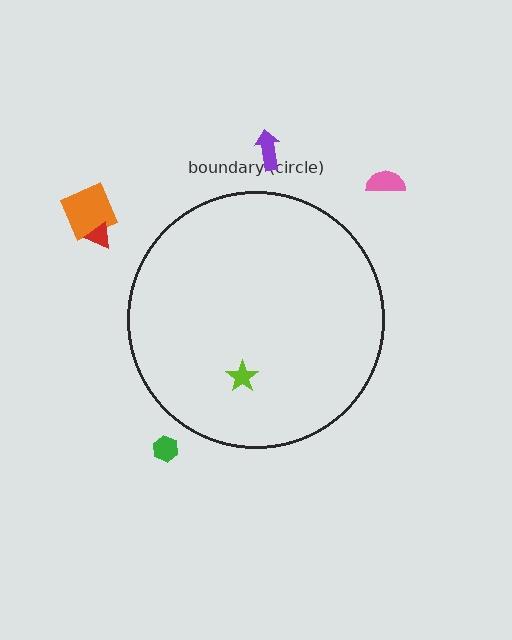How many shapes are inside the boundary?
1 inside, 5 outside.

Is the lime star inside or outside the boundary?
Inside.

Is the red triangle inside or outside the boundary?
Outside.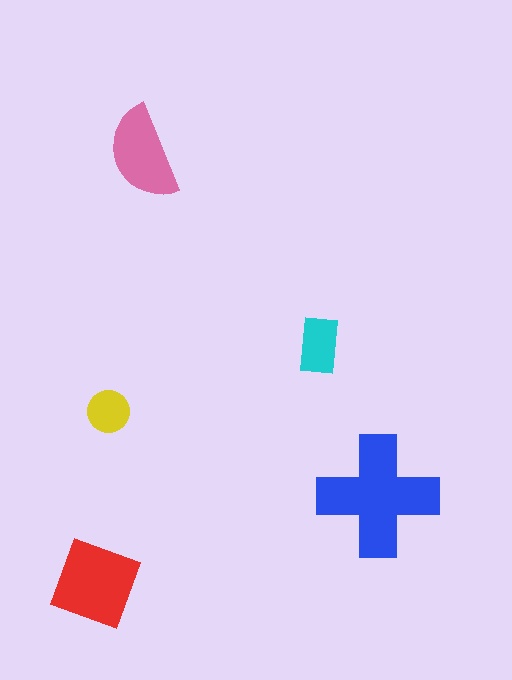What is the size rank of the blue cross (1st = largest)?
1st.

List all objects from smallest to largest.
The yellow circle, the cyan rectangle, the pink semicircle, the red diamond, the blue cross.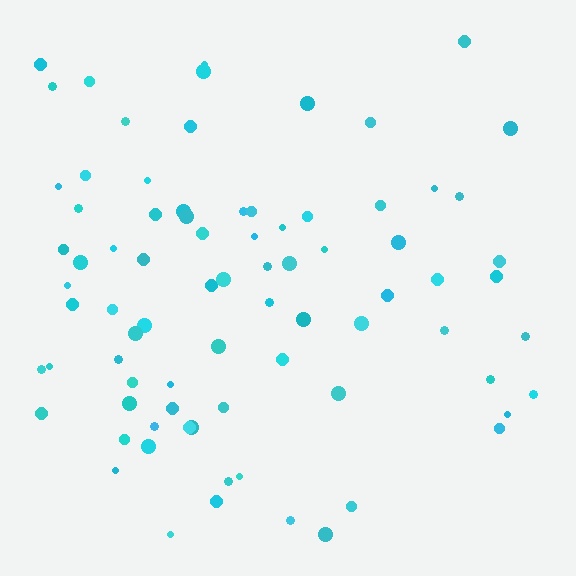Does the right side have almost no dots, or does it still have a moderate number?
Still a moderate number, just noticeably fewer than the left.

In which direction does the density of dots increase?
From right to left, with the left side densest.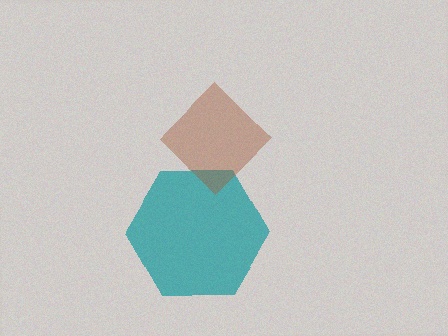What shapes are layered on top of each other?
The layered shapes are: a teal hexagon, a brown diamond.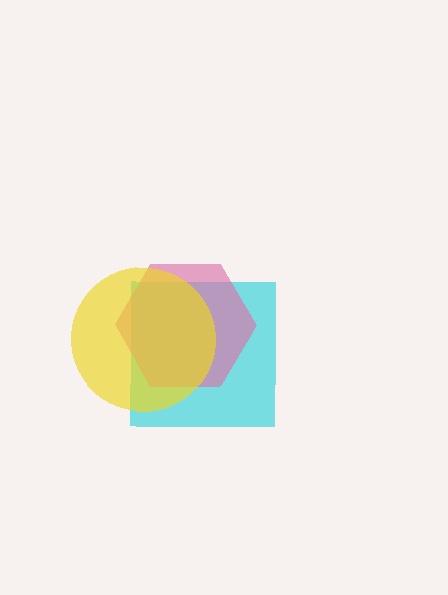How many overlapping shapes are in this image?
There are 3 overlapping shapes in the image.